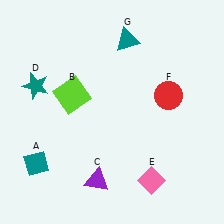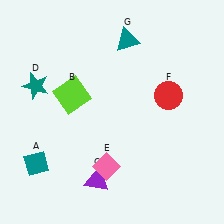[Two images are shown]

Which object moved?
The pink diamond (E) moved left.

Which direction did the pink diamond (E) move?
The pink diamond (E) moved left.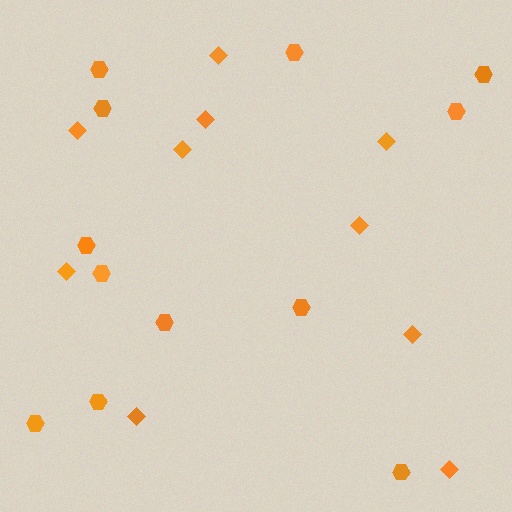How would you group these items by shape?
There are 2 groups: one group of hexagons (12) and one group of diamonds (10).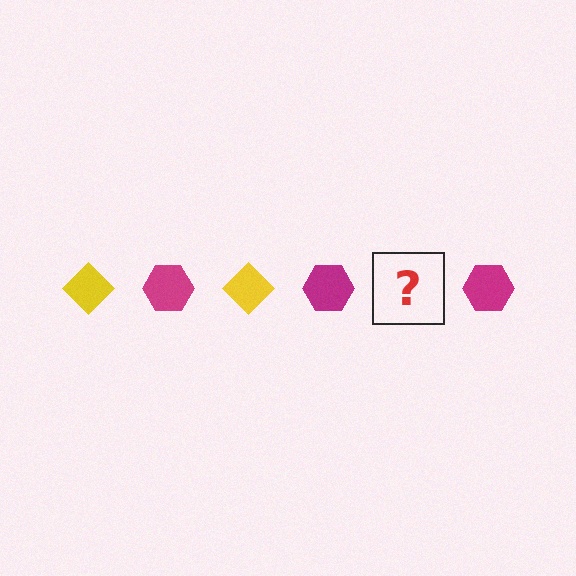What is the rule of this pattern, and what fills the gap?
The rule is that the pattern alternates between yellow diamond and magenta hexagon. The gap should be filled with a yellow diamond.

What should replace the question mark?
The question mark should be replaced with a yellow diamond.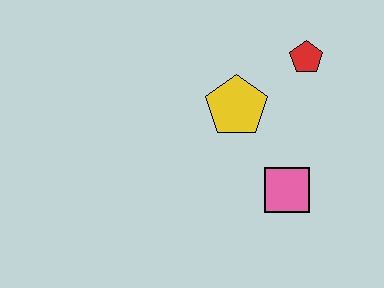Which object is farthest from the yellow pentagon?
The pink square is farthest from the yellow pentagon.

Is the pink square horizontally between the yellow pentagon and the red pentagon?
Yes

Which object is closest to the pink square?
The yellow pentagon is closest to the pink square.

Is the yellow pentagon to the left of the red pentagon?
Yes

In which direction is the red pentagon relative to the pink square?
The red pentagon is above the pink square.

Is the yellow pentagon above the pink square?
Yes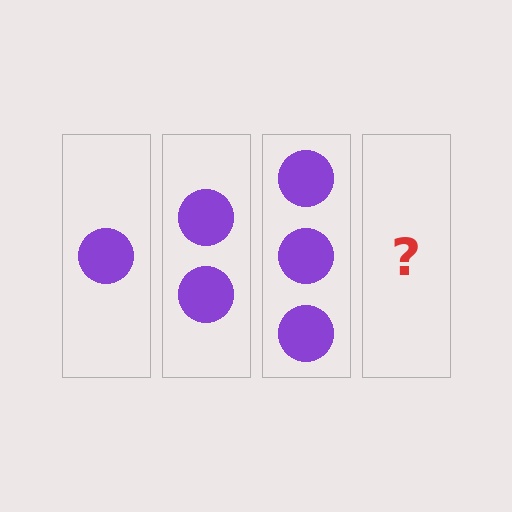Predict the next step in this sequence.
The next step is 4 circles.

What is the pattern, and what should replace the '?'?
The pattern is that each step adds one more circle. The '?' should be 4 circles.